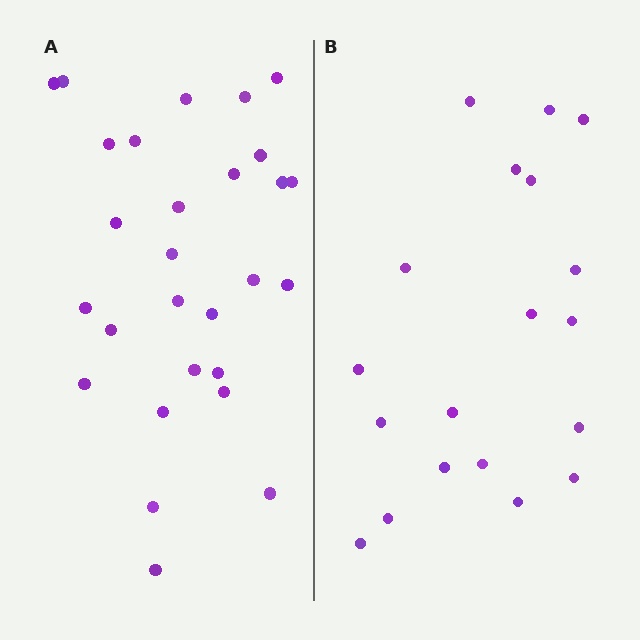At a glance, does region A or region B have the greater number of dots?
Region A (the left region) has more dots.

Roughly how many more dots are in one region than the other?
Region A has roughly 8 or so more dots than region B.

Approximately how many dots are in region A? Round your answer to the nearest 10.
About 30 dots. (The exact count is 28, which rounds to 30.)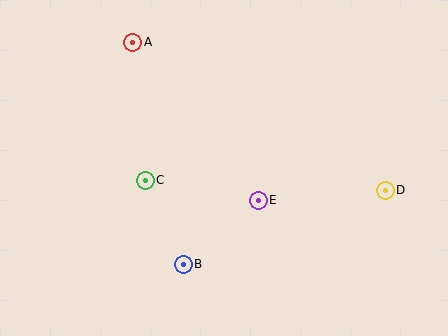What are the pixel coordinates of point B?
Point B is at (183, 264).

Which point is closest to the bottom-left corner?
Point B is closest to the bottom-left corner.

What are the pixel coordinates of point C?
Point C is at (145, 180).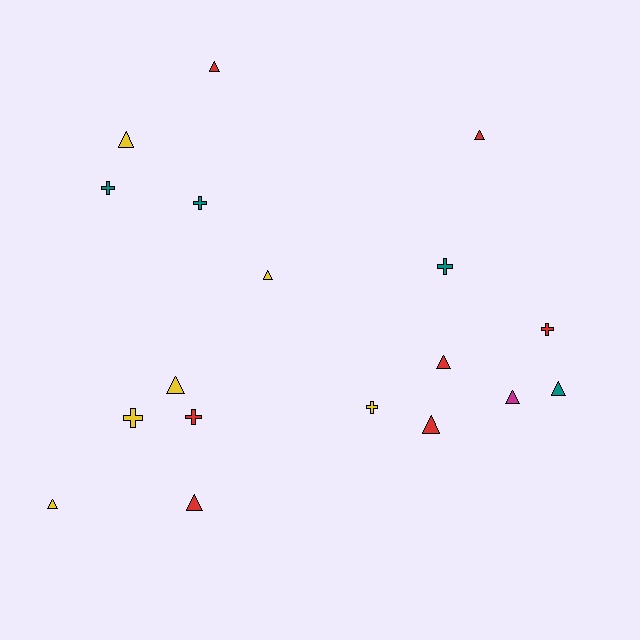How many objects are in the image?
There are 18 objects.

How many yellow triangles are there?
There are 4 yellow triangles.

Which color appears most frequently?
Red, with 7 objects.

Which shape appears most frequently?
Triangle, with 11 objects.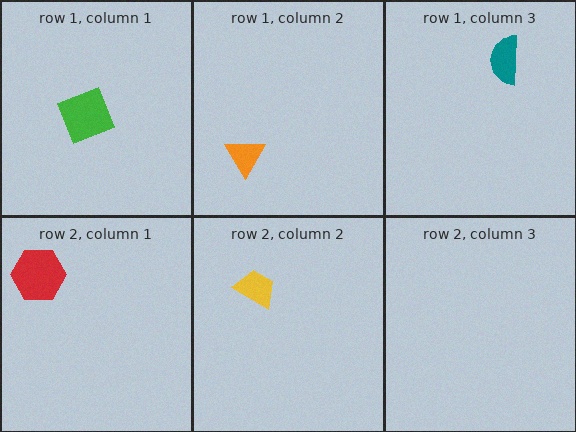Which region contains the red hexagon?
The row 2, column 1 region.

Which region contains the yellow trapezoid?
The row 2, column 2 region.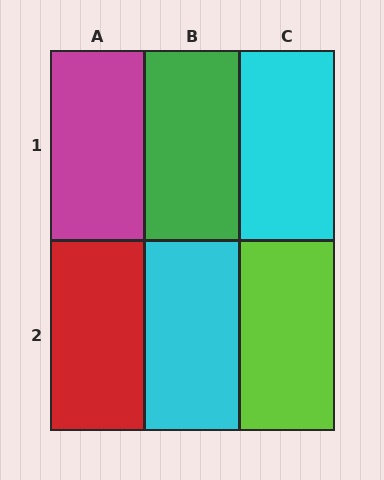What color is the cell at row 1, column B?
Green.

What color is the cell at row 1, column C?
Cyan.